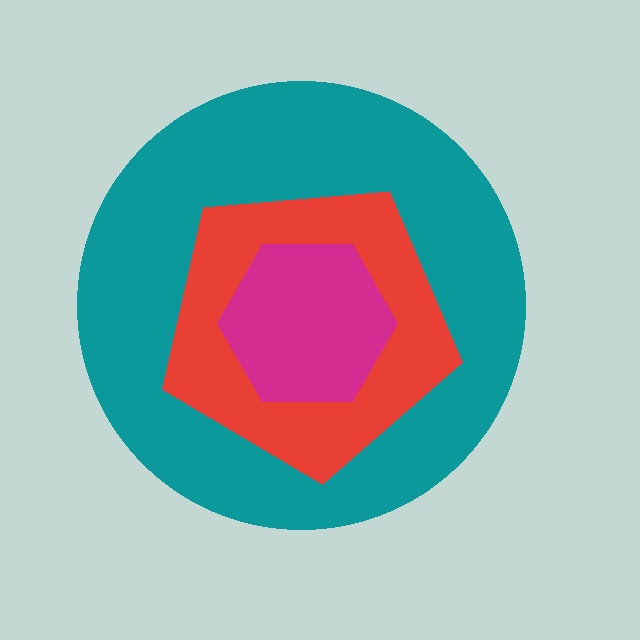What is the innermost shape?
The magenta hexagon.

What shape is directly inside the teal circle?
The red pentagon.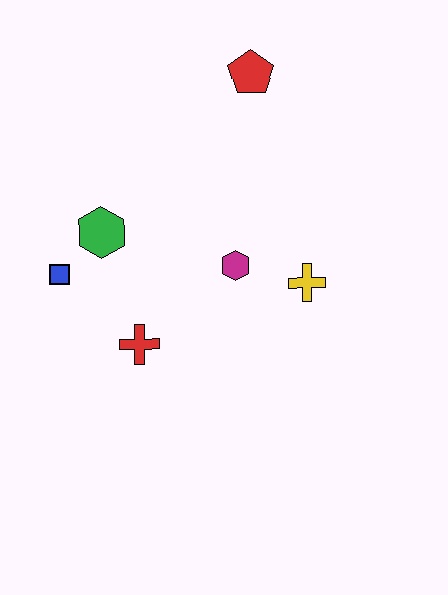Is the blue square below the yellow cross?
No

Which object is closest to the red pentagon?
The magenta hexagon is closest to the red pentagon.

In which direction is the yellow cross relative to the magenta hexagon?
The yellow cross is to the right of the magenta hexagon.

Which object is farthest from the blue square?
The red pentagon is farthest from the blue square.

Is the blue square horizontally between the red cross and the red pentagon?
No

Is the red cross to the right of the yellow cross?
No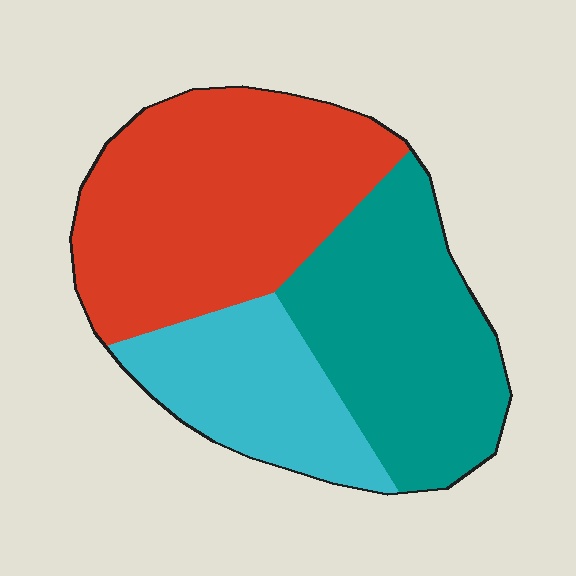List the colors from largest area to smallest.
From largest to smallest: red, teal, cyan.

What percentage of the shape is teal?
Teal takes up about one third (1/3) of the shape.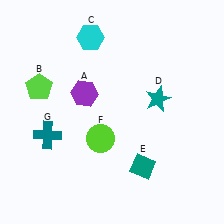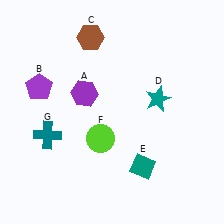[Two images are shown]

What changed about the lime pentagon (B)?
In Image 1, B is lime. In Image 2, it changed to purple.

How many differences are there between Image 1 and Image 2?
There are 2 differences between the two images.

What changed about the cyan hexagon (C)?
In Image 1, C is cyan. In Image 2, it changed to brown.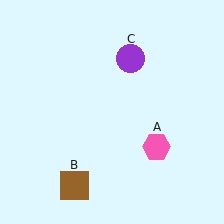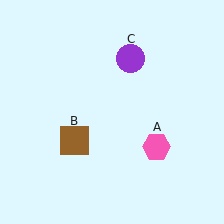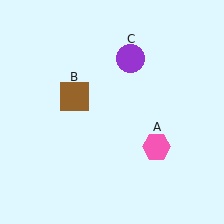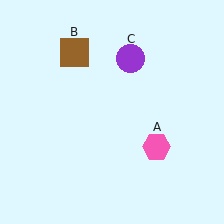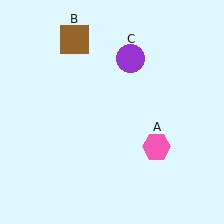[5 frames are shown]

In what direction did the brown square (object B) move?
The brown square (object B) moved up.